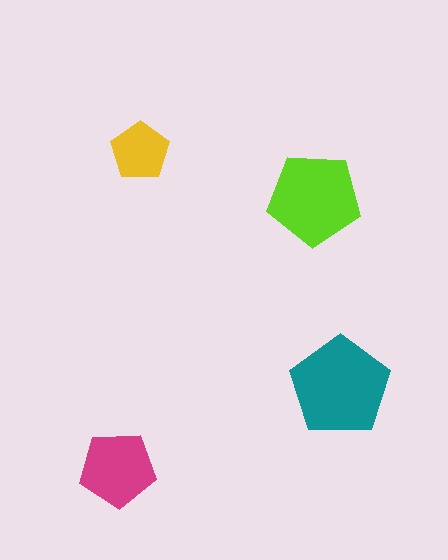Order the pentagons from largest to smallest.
the teal one, the lime one, the magenta one, the yellow one.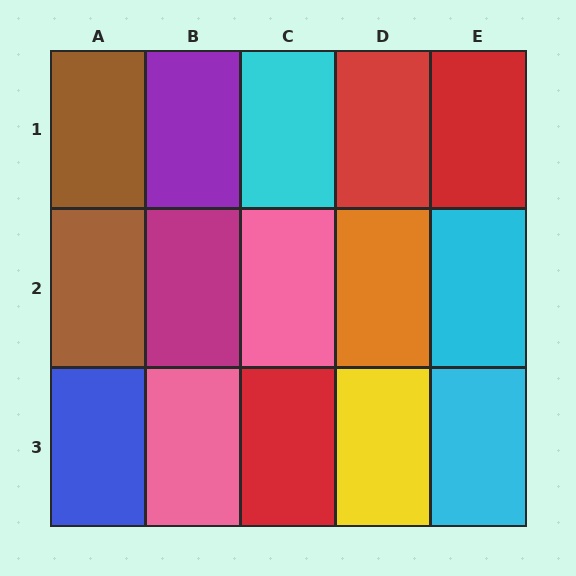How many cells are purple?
1 cell is purple.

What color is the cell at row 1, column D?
Red.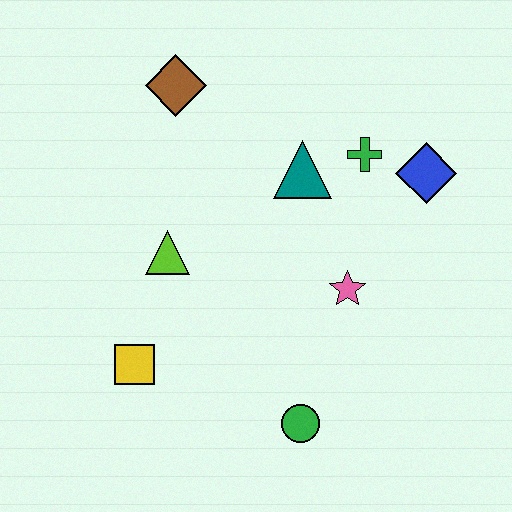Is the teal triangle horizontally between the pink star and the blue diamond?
No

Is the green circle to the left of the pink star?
Yes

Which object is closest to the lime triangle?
The yellow square is closest to the lime triangle.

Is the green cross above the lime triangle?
Yes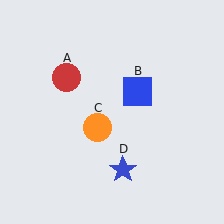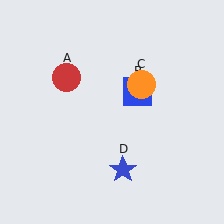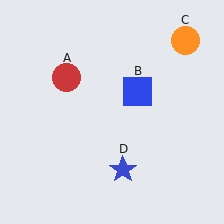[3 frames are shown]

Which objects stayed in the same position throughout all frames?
Red circle (object A) and blue square (object B) and blue star (object D) remained stationary.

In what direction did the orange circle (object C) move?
The orange circle (object C) moved up and to the right.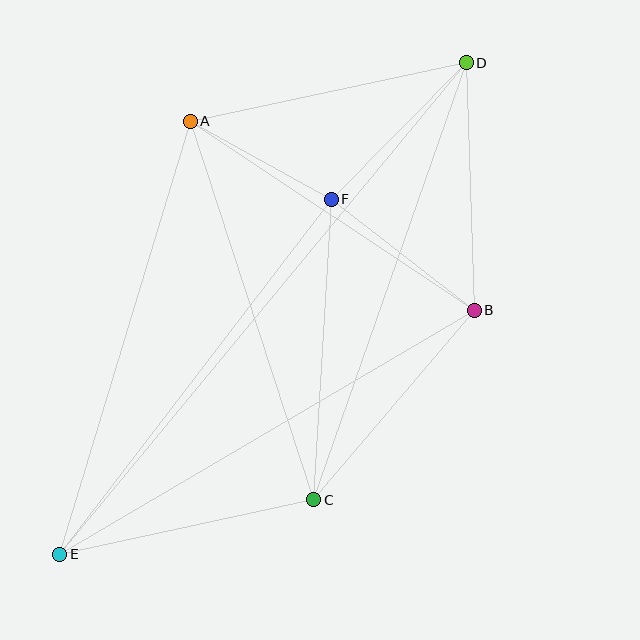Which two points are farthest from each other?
Points D and E are farthest from each other.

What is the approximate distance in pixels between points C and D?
The distance between C and D is approximately 462 pixels.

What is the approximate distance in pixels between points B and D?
The distance between B and D is approximately 248 pixels.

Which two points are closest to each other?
Points A and F are closest to each other.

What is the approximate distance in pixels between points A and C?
The distance between A and C is approximately 398 pixels.